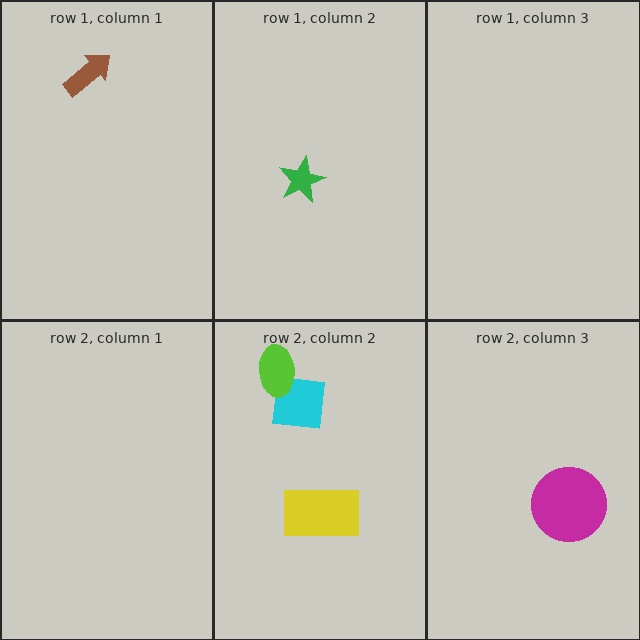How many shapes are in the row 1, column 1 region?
1.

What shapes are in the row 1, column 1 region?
The brown arrow.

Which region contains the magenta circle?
The row 2, column 3 region.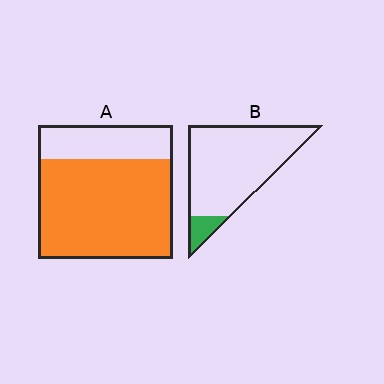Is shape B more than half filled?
No.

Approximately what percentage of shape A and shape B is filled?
A is approximately 75% and B is approximately 10%.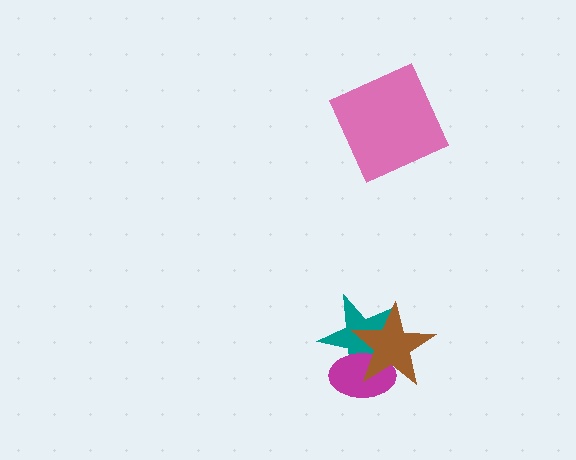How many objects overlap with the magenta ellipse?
2 objects overlap with the magenta ellipse.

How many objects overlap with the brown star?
2 objects overlap with the brown star.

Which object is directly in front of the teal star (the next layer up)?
The magenta ellipse is directly in front of the teal star.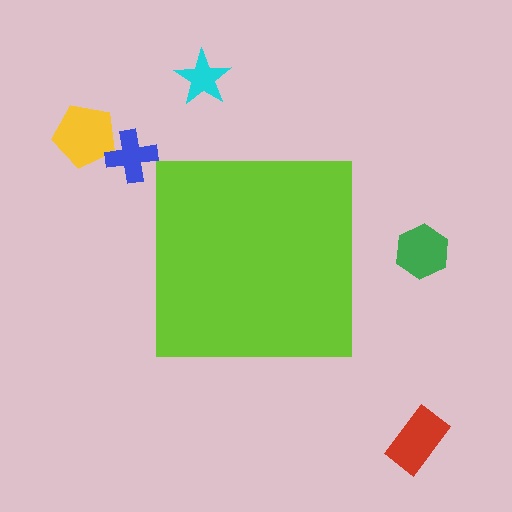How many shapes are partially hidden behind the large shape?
0 shapes are partially hidden.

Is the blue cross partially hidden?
No, the blue cross is fully visible.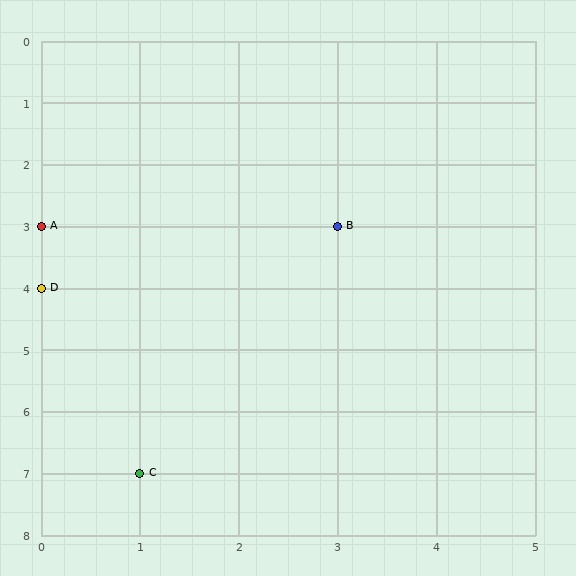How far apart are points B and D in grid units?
Points B and D are 3 columns and 1 row apart (about 3.2 grid units diagonally).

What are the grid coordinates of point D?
Point D is at grid coordinates (0, 4).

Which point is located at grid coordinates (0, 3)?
Point A is at (0, 3).